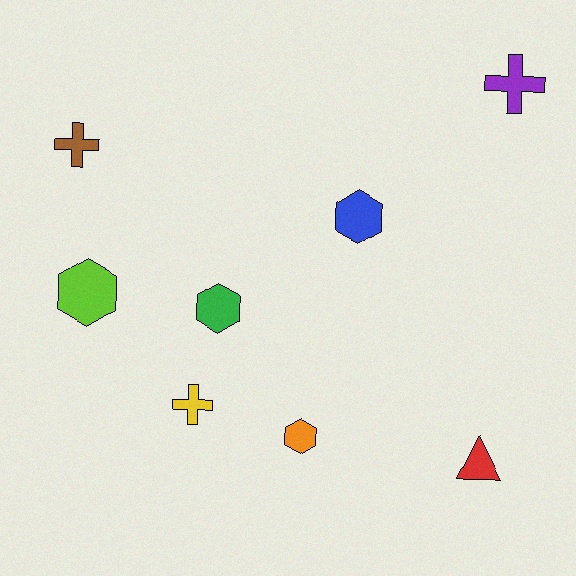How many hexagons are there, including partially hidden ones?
There are 4 hexagons.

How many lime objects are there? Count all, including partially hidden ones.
There is 1 lime object.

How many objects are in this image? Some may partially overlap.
There are 8 objects.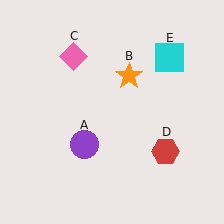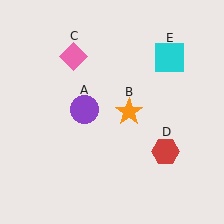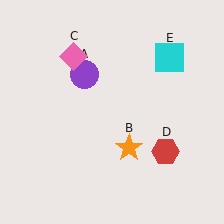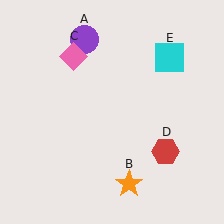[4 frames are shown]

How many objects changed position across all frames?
2 objects changed position: purple circle (object A), orange star (object B).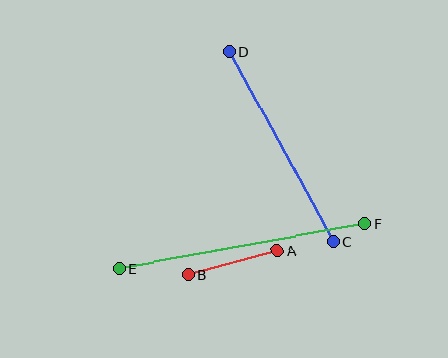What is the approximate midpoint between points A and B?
The midpoint is at approximately (233, 263) pixels.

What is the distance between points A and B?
The distance is approximately 93 pixels.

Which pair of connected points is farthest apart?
Points E and F are farthest apart.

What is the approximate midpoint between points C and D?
The midpoint is at approximately (281, 147) pixels.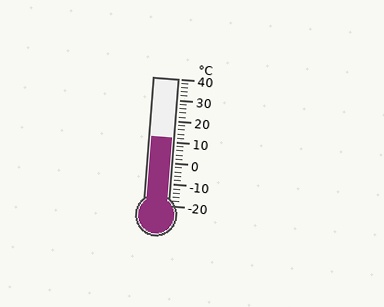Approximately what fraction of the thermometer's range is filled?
The thermometer is filled to approximately 55% of its range.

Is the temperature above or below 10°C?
The temperature is above 10°C.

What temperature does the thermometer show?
The thermometer shows approximately 12°C.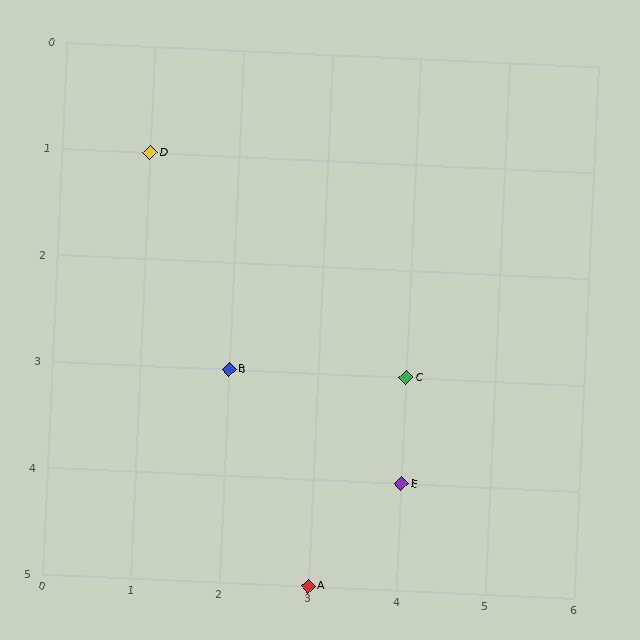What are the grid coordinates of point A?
Point A is at grid coordinates (3, 5).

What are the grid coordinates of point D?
Point D is at grid coordinates (1, 1).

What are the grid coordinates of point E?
Point E is at grid coordinates (4, 4).